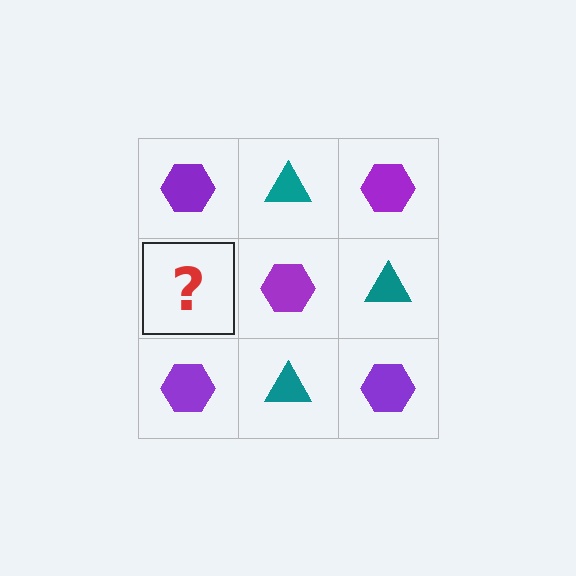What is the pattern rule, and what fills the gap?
The rule is that it alternates purple hexagon and teal triangle in a checkerboard pattern. The gap should be filled with a teal triangle.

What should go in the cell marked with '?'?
The missing cell should contain a teal triangle.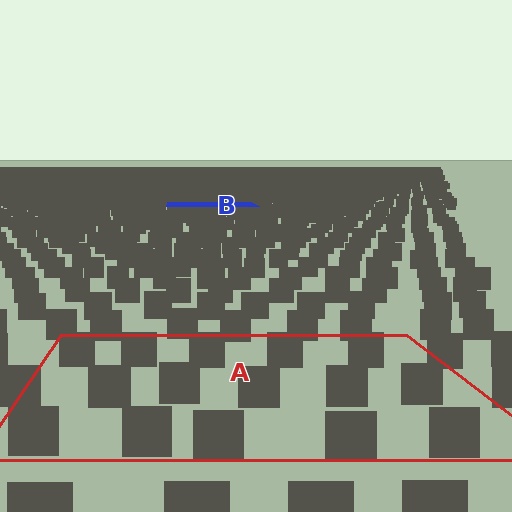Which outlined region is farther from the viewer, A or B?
Region B is farther from the viewer — the texture elements inside it appear smaller and more densely packed.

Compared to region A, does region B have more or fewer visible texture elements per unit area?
Region B has more texture elements per unit area — they are packed more densely because it is farther away.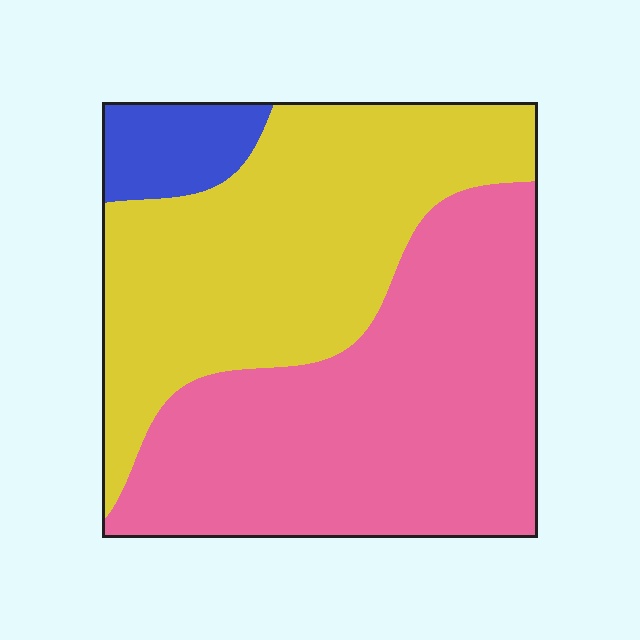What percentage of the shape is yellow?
Yellow takes up about two fifths (2/5) of the shape.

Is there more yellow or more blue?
Yellow.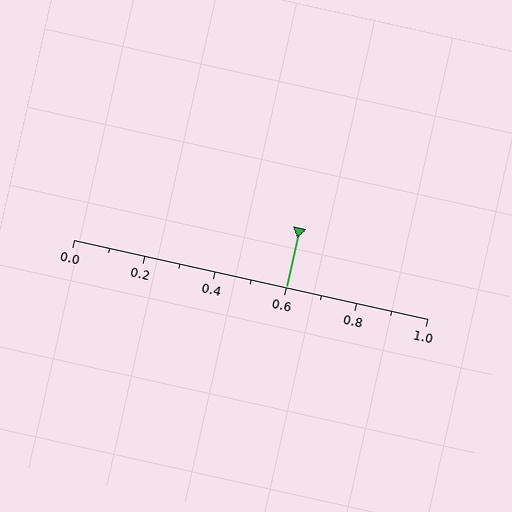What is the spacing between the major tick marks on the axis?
The major ticks are spaced 0.2 apart.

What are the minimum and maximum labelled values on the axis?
The axis runs from 0.0 to 1.0.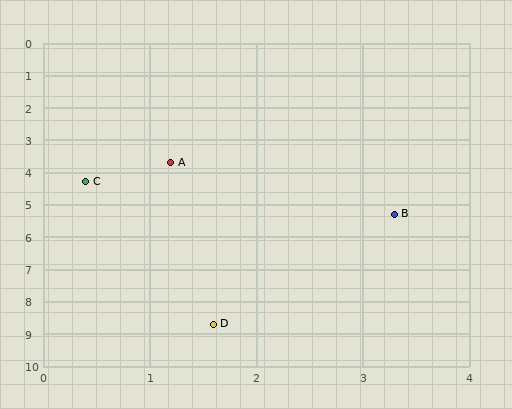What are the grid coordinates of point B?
Point B is at approximately (3.3, 5.3).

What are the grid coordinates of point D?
Point D is at approximately (1.6, 8.7).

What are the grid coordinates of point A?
Point A is at approximately (1.2, 3.7).